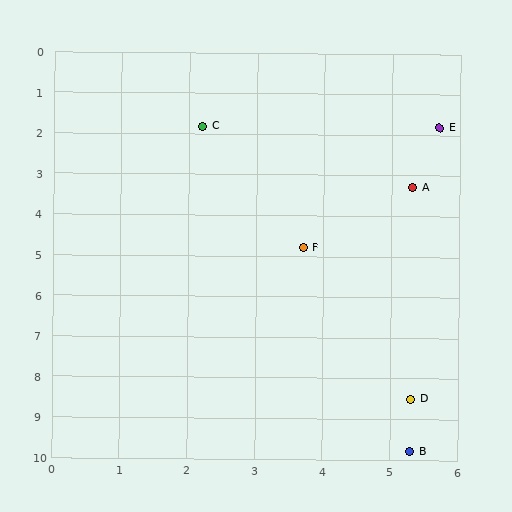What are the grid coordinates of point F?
Point F is at approximately (3.7, 4.8).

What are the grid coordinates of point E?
Point E is at approximately (5.7, 1.8).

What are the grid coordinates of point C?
Point C is at approximately (2.2, 1.8).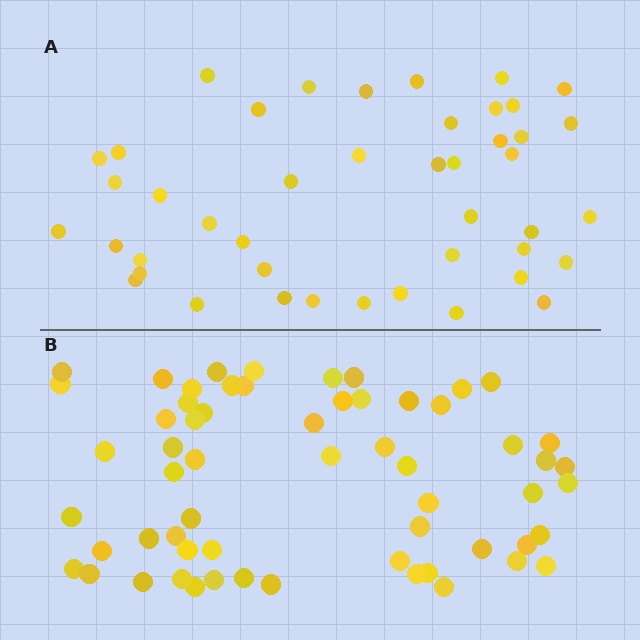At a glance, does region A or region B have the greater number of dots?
Region B (the bottom region) has more dots.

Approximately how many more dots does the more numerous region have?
Region B has approximately 15 more dots than region A.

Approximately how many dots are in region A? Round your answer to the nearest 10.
About 40 dots. (The exact count is 44, which rounds to 40.)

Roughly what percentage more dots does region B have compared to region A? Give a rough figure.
About 35% more.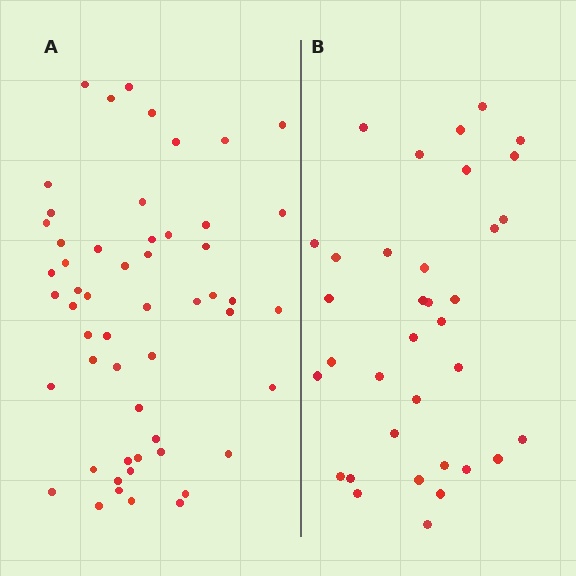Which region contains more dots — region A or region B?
Region A (the left region) has more dots.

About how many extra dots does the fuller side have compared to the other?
Region A has approximately 20 more dots than region B.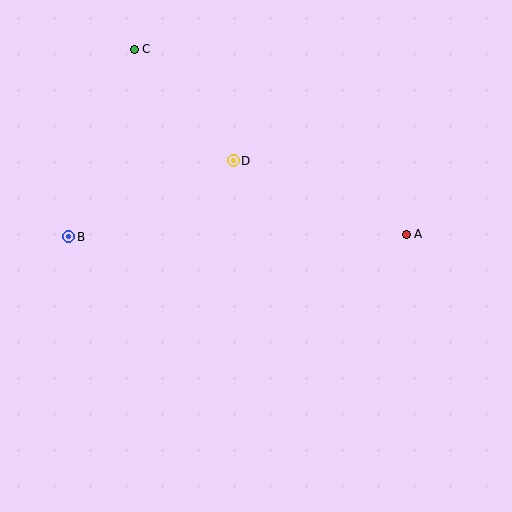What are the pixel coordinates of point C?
Point C is at (134, 49).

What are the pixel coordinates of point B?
Point B is at (68, 237).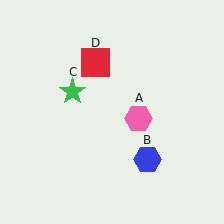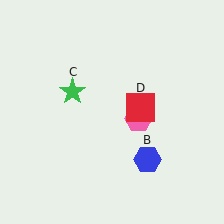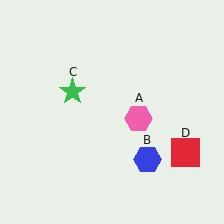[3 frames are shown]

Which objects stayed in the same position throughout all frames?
Pink hexagon (object A) and blue hexagon (object B) and green star (object C) remained stationary.